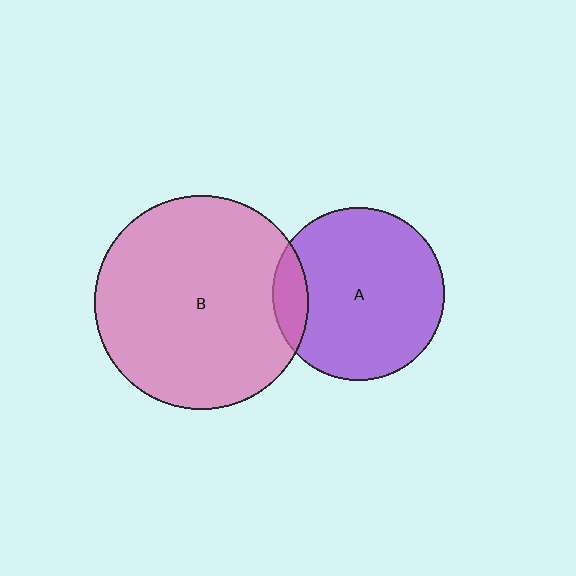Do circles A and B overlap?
Yes.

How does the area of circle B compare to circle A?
Approximately 1.5 times.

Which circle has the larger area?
Circle B (pink).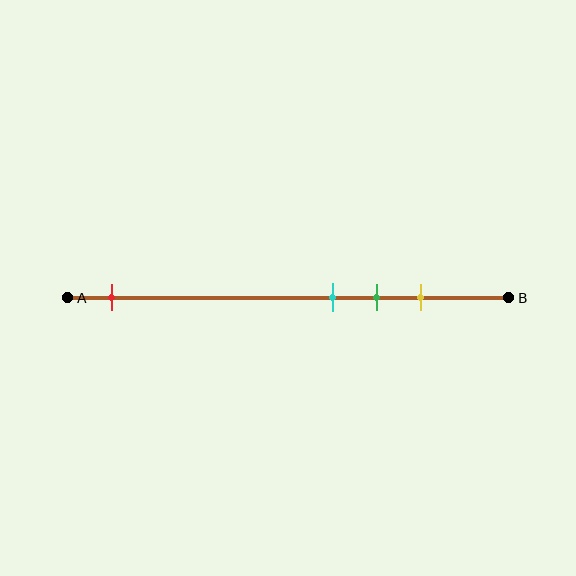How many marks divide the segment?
There are 4 marks dividing the segment.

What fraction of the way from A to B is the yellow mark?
The yellow mark is approximately 80% (0.8) of the way from A to B.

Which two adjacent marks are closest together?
The cyan and green marks are the closest adjacent pair.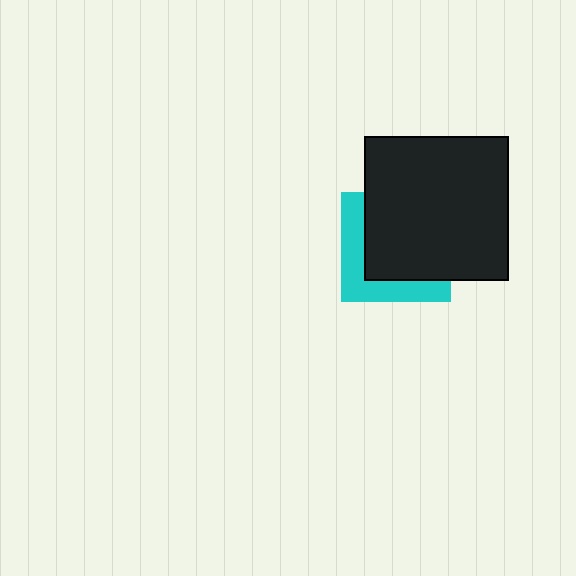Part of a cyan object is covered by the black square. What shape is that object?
It is a square.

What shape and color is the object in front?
The object in front is a black square.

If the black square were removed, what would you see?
You would see the complete cyan square.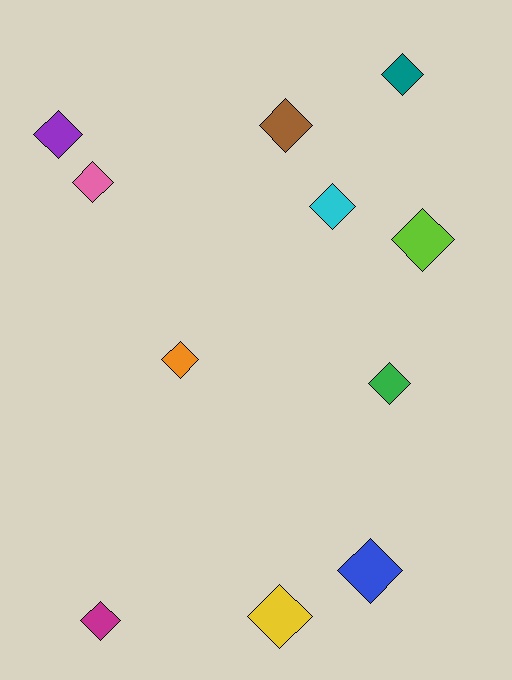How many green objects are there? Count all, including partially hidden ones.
There is 1 green object.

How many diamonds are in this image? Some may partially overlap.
There are 11 diamonds.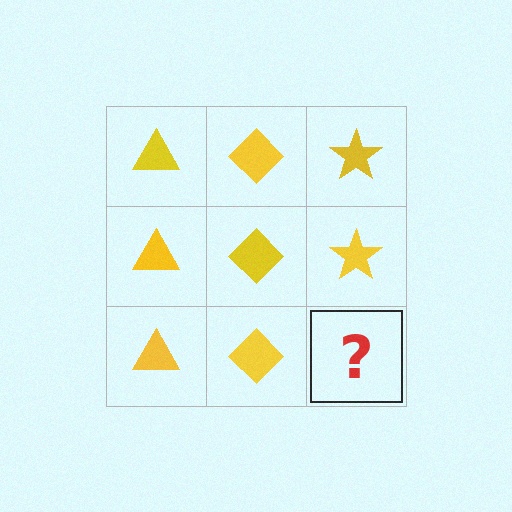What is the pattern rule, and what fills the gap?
The rule is that each column has a consistent shape. The gap should be filled with a yellow star.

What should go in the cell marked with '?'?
The missing cell should contain a yellow star.